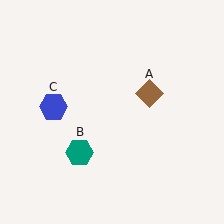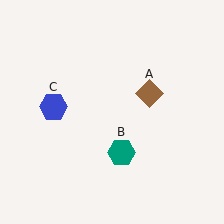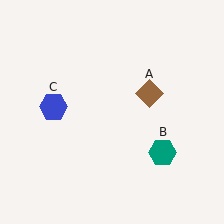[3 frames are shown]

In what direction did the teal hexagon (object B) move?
The teal hexagon (object B) moved right.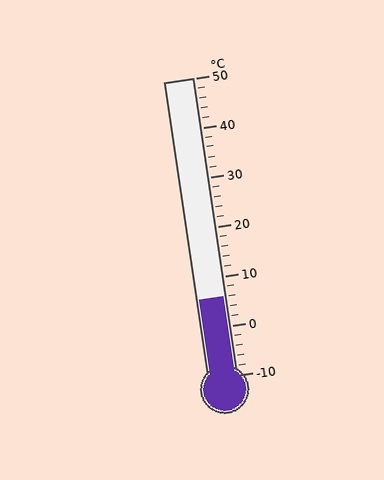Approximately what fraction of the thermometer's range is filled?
The thermometer is filled to approximately 25% of its range.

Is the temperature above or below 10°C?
The temperature is below 10°C.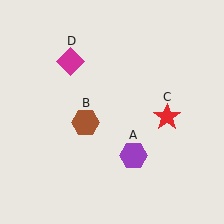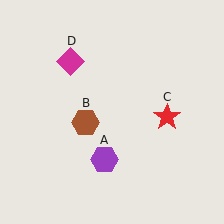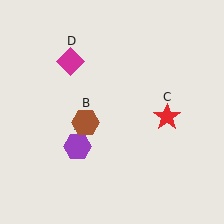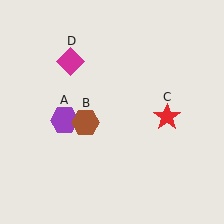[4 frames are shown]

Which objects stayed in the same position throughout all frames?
Brown hexagon (object B) and red star (object C) and magenta diamond (object D) remained stationary.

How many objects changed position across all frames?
1 object changed position: purple hexagon (object A).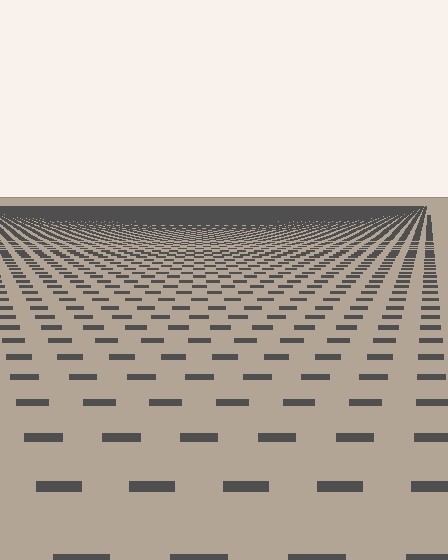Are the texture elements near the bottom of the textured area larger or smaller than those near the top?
Larger. Near the bottom, elements are closer to the viewer and appear at a bigger on-screen size.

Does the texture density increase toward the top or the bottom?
Density increases toward the top.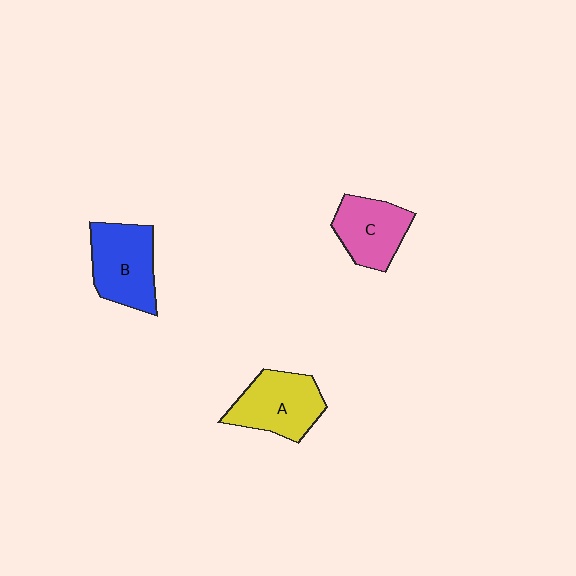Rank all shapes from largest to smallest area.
From largest to smallest: B (blue), A (yellow), C (pink).